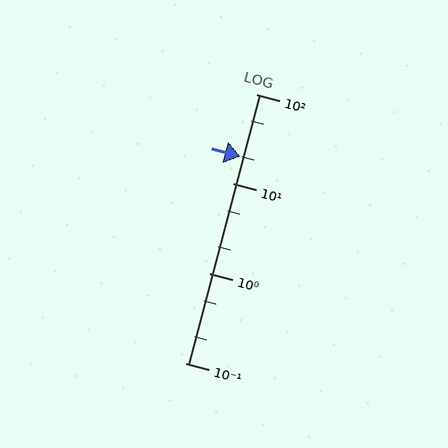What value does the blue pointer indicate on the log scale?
The pointer indicates approximately 20.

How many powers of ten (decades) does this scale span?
The scale spans 3 decades, from 0.1 to 100.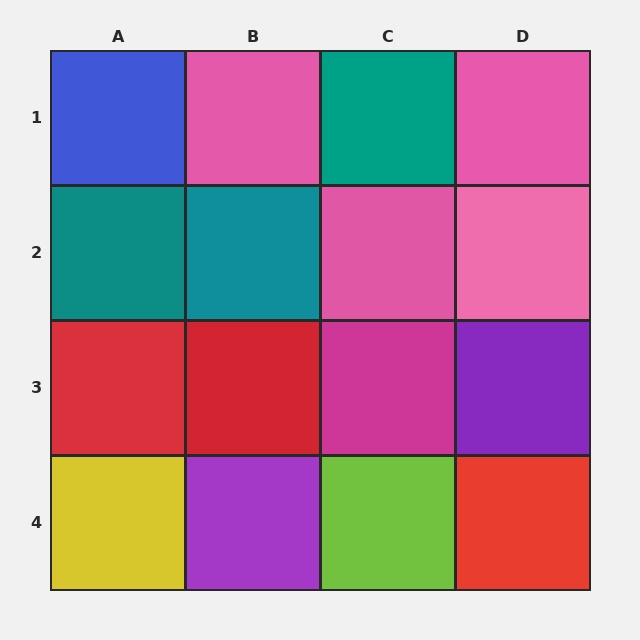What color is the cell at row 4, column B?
Purple.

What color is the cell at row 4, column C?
Lime.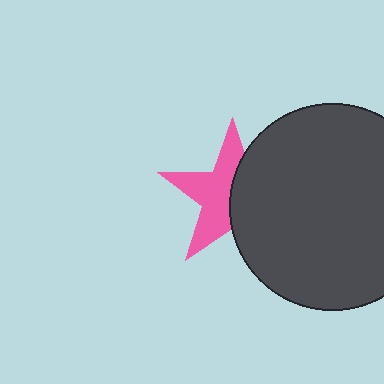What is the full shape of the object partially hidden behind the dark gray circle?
The partially hidden object is a pink star.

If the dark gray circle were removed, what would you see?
You would see the complete pink star.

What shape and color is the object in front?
The object in front is a dark gray circle.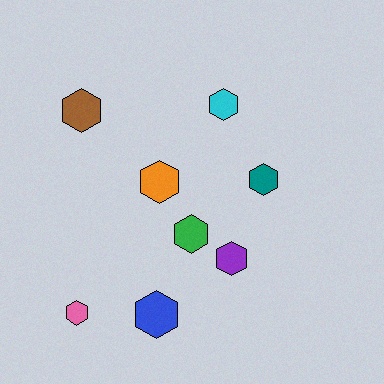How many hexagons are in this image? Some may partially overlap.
There are 8 hexagons.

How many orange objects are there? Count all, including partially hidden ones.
There is 1 orange object.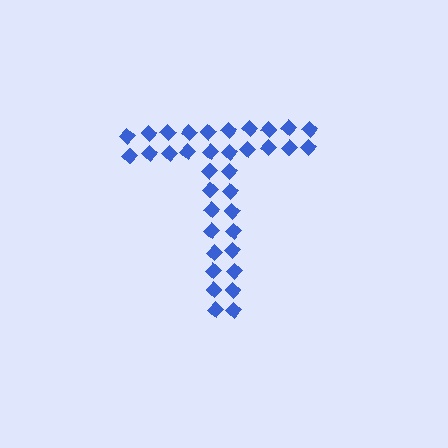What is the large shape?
The large shape is the letter T.